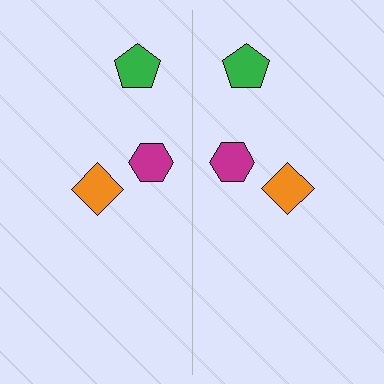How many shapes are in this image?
There are 6 shapes in this image.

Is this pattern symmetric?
Yes, this pattern has bilateral (reflection) symmetry.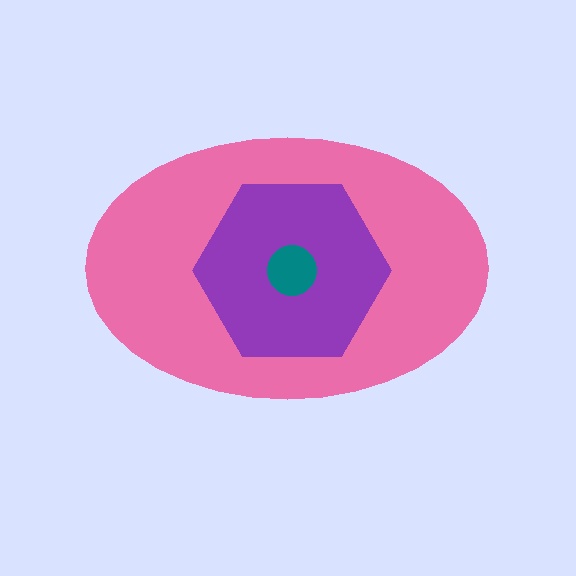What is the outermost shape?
The pink ellipse.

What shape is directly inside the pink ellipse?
The purple hexagon.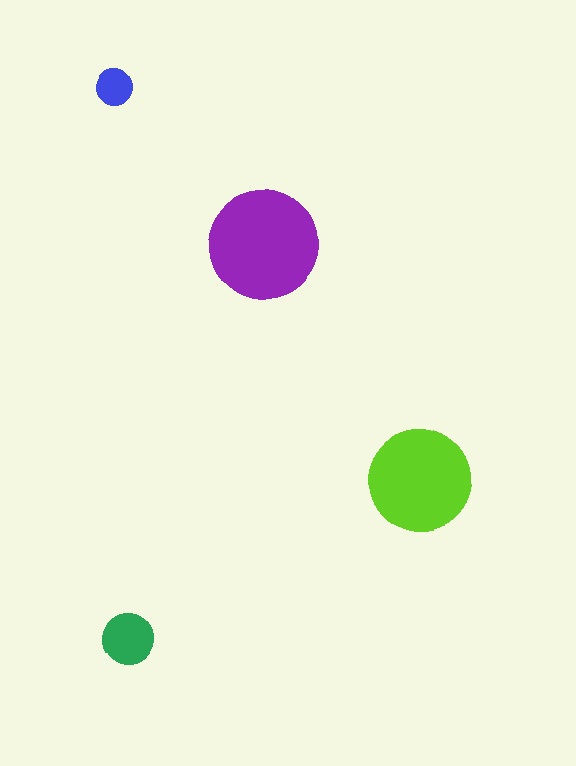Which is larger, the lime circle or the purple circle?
The purple one.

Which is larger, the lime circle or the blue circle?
The lime one.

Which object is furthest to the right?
The lime circle is rightmost.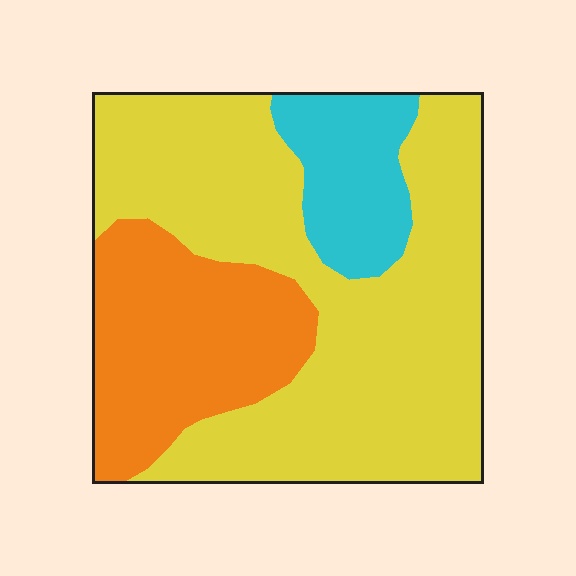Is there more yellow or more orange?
Yellow.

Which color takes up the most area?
Yellow, at roughly 60%.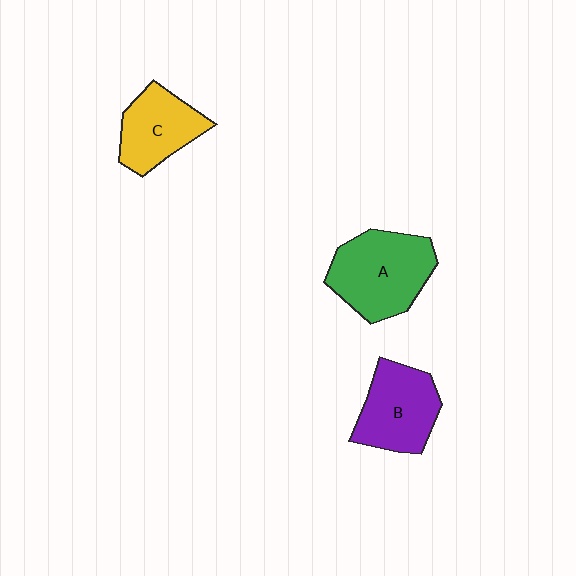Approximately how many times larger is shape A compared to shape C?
Approximately 1.4 times.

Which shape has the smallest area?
Shape C (yellow).